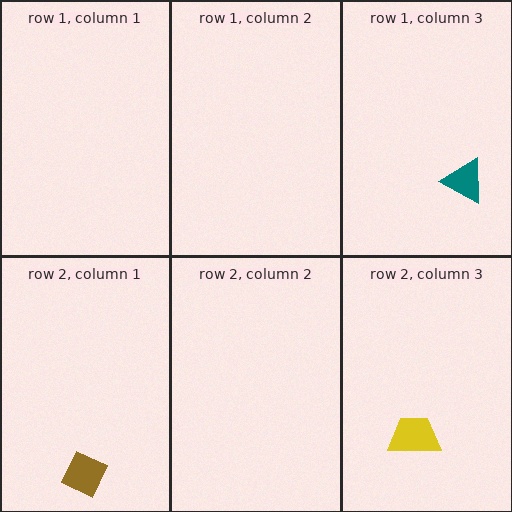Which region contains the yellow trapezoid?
The row 2, column 3 region.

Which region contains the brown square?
The row 2, column 1 region.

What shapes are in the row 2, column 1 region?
The brown square.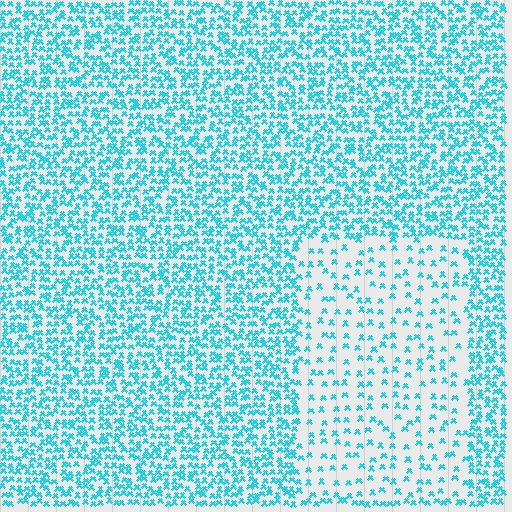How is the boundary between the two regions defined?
The boundary is defined by a change in element density (approximately 2.7x ratio). All elements are the same color, size, and shape.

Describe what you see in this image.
The image contains small cyan elements arranged at two different densities. A rectangle-shaped region is visible where the elements are less densely packed than the surrounding area.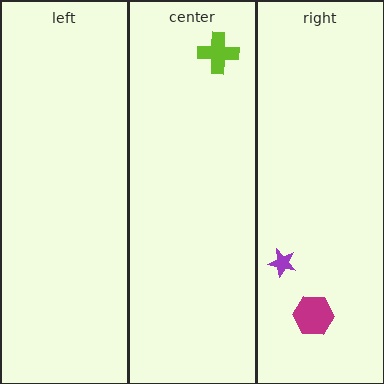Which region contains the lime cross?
The center region.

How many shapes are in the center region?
1.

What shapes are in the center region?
The lime cross.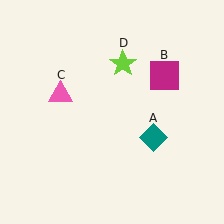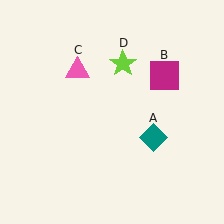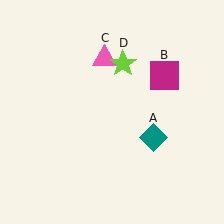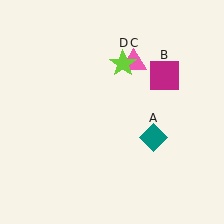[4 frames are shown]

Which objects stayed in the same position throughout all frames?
Teal diamond (object A) and magenta square (object B) and lime star (object D) remained stationary.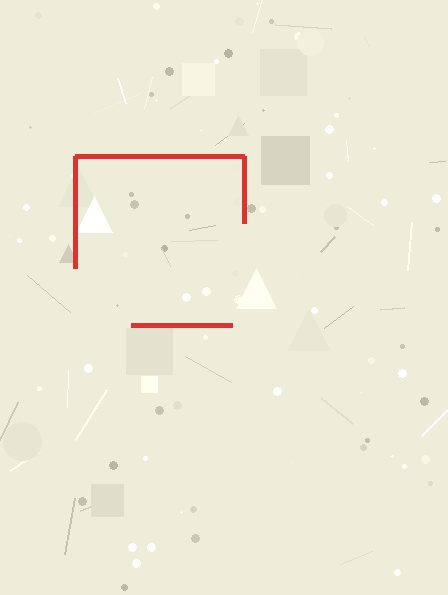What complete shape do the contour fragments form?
The contour fragments form a square.